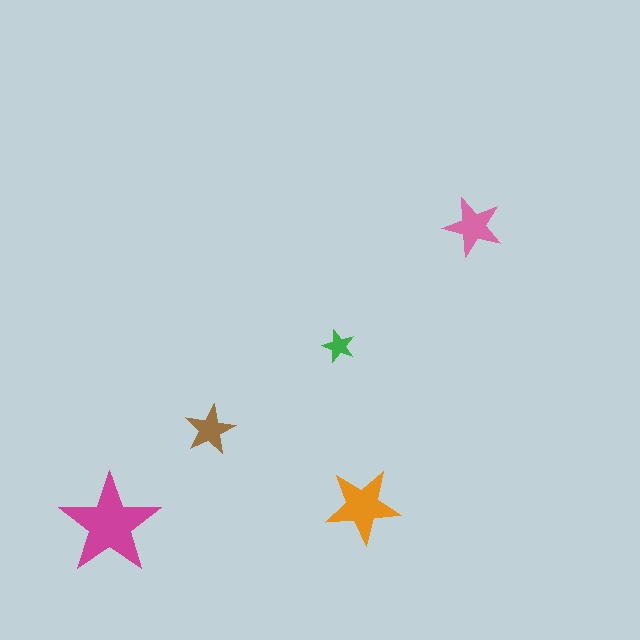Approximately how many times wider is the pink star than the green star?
About 2 times wider.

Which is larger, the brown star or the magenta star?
The magenta one.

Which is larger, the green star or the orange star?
The orange one.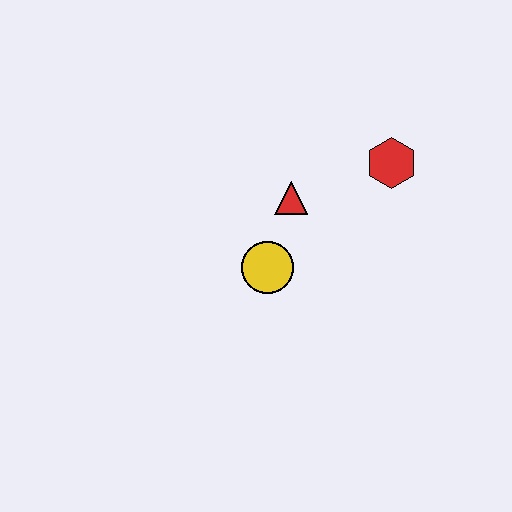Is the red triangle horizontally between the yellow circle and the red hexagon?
Yes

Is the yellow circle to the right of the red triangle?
No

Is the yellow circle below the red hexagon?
Yes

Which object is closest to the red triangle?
The yellow circle is closest to the red triangle.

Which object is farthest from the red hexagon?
The yellow circle is farthest from the red hexagon.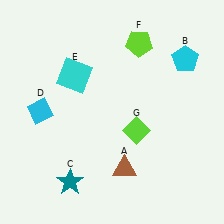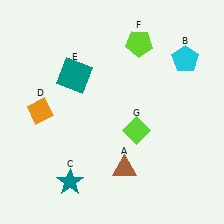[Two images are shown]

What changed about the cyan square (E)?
In Image 1, E is cyan. In Image 2, it changed to teal.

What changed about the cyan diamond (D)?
In Image 1, D is cyan. In Image 2, it changed to orange.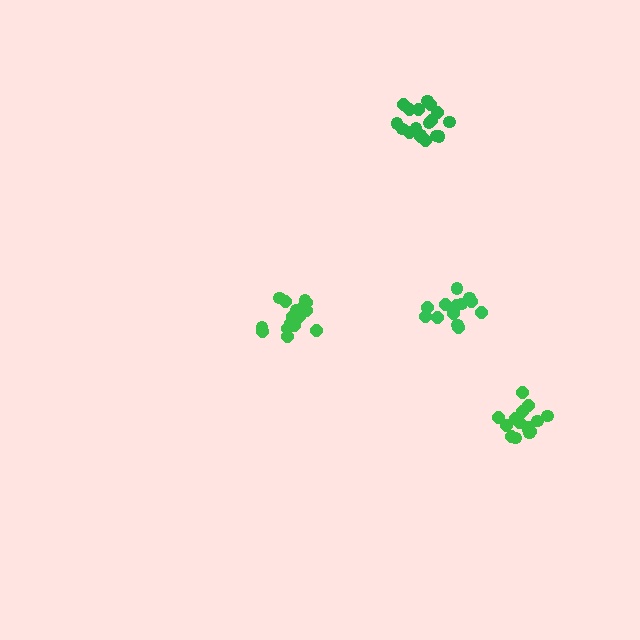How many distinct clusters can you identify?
There are 4 distinct clusters.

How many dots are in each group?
Group 1: 13 dots, Group 2: 18 dots, Group 3: 15 dots, Group 4: 18 dots (64 total).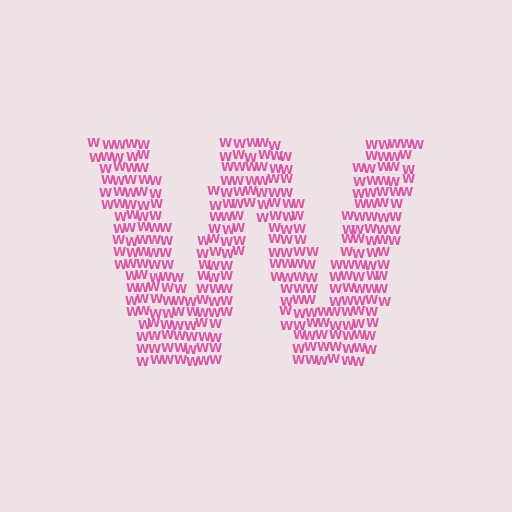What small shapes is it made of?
It is made of small letter W's.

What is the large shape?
The large shape is the letter W.